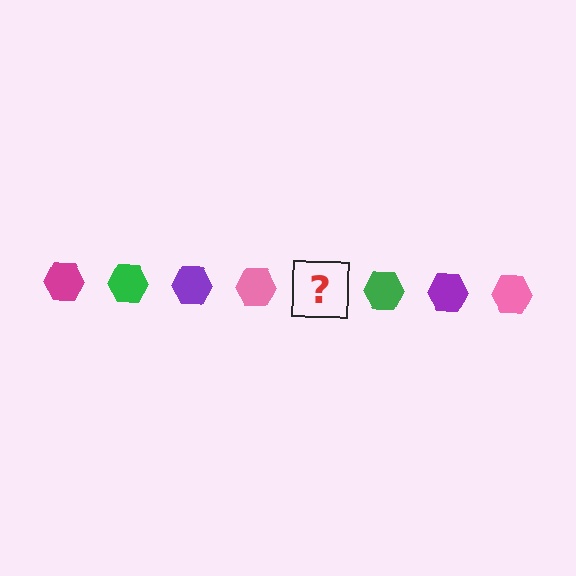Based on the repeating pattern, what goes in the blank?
The blank should be a magenta hexagon.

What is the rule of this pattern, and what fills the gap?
The rule is that the pattern cycles through magenta, green, purple, pink hexagons. The gap should be filled with a magenta hexagon.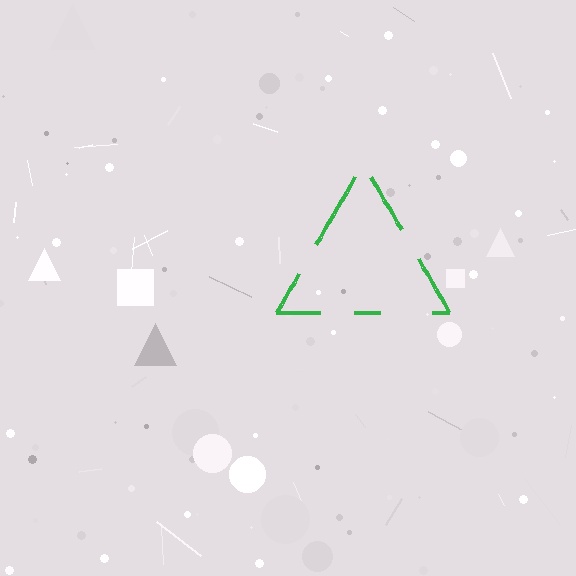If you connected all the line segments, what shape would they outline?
They would outline a triangle.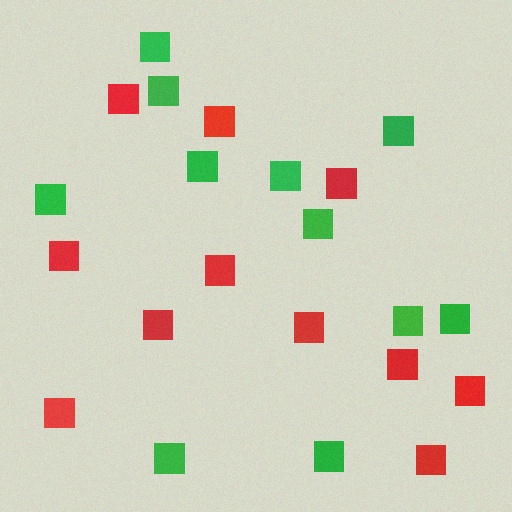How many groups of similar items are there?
There are 2 groups: one group of green squares (11) and one group of red squares (11).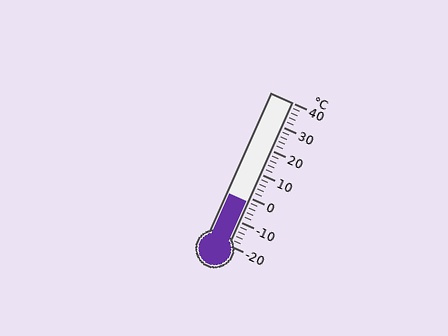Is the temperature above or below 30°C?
The temperature is below 30°C.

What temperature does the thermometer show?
The thermometer shows approximately -2°C.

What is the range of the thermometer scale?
The thermometer scale ranges from -20°C to 40°C.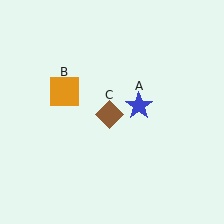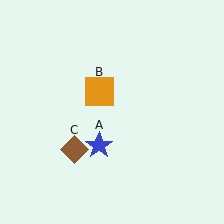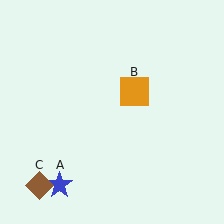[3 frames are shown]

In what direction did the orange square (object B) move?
The orange square (object B) moved right.